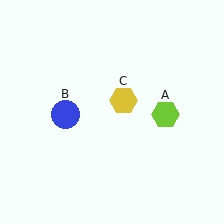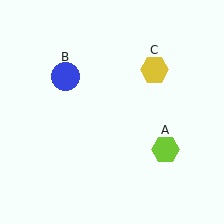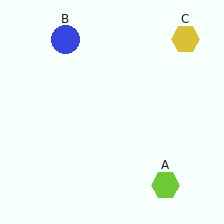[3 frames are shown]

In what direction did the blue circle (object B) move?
The blue circle (object B) moved up.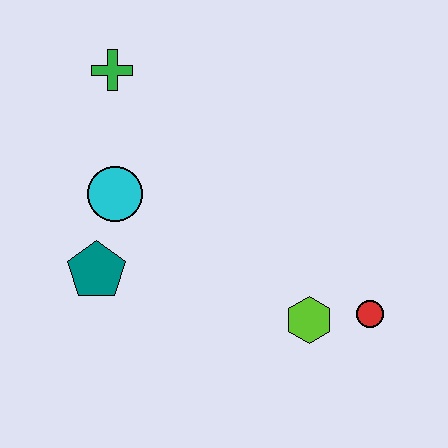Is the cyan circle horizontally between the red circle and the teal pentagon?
Yes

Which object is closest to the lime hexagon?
The red circle is closest to the lime hexagon.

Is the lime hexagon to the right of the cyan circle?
Yes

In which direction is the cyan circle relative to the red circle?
The cyan circle is to the left of the red circle.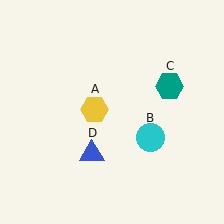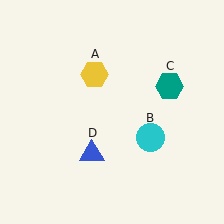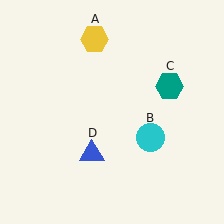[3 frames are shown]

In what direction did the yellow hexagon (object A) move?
The yellow hexagon (object A) moved up.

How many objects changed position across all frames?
1 object changed position: yellow hexagon (object A).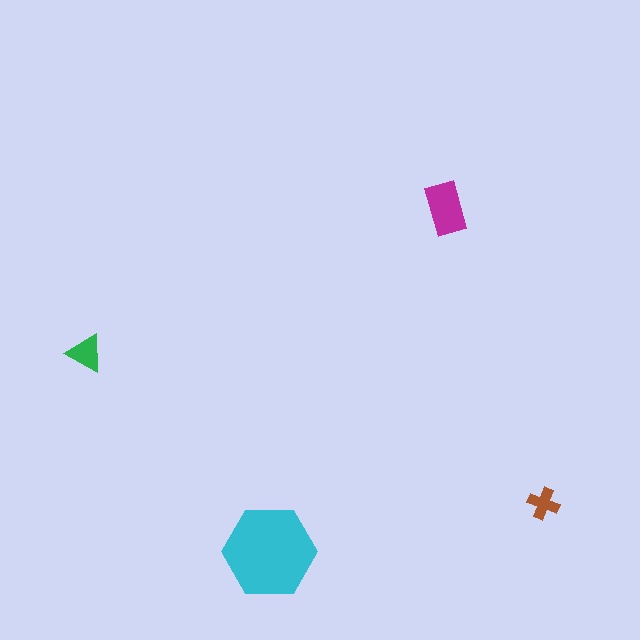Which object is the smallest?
The brown cross.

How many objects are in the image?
There are 4 objects in the image.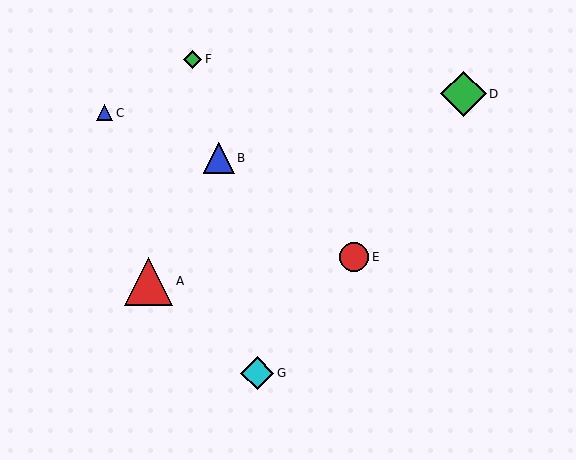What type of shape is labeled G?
Shape G is a cyan diamond.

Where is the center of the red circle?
The center of the red circle is at (354, 257).